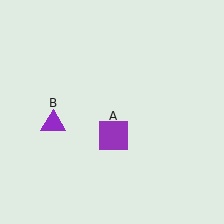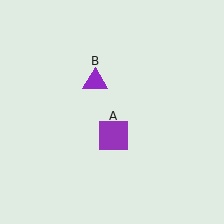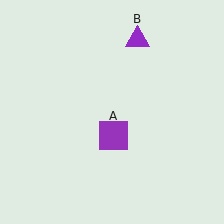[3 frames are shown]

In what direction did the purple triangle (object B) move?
The purple triangle (object B) moved up and to the right.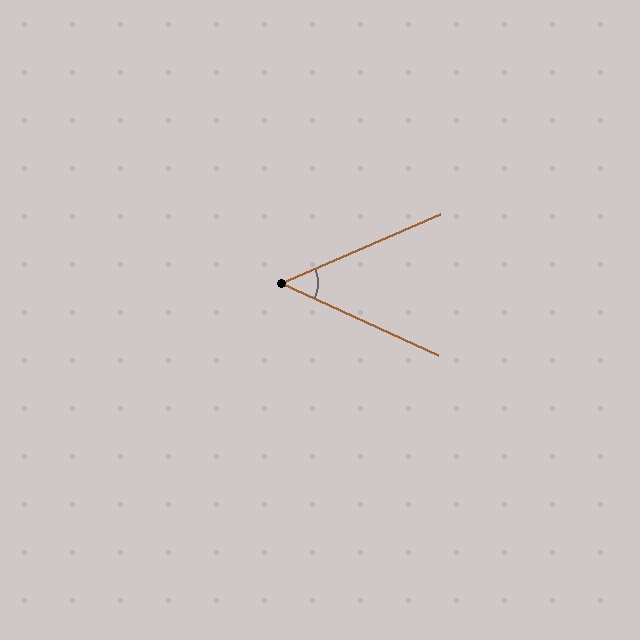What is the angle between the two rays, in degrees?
Approximately 48 degrees.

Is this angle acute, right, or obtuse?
It is acute.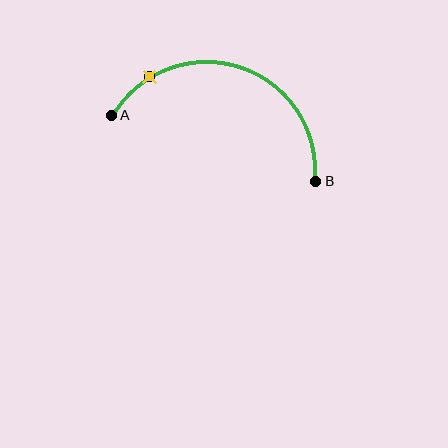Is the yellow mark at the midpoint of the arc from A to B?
No. The yellow mark lies on the arc but is closer to endpoint A. The arc midpoint would be at the point on the curve equidistant along the arc from both A and B.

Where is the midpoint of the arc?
The arc midpoint is the point on the curve farthest from the straight line joining A and B. It sits above that line.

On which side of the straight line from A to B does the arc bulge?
The arc bulges above the straight line connecting A and B.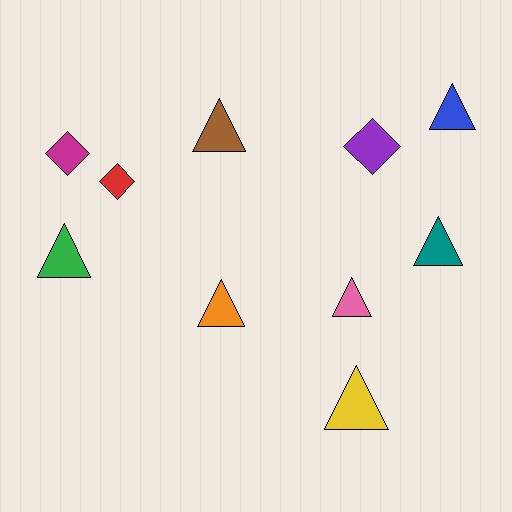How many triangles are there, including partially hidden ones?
There are 7 triangles.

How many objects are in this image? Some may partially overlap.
There are 10 objects.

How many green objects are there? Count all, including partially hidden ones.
There is 1 green object.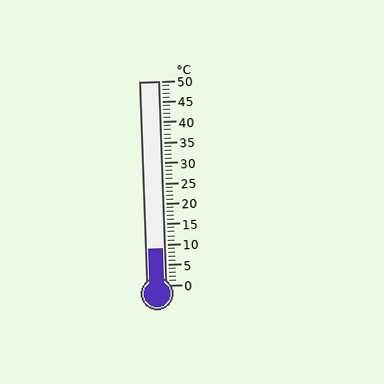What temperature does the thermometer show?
The thermometer shows approximately 9°C.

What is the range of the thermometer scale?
The thermometer scale ranges from 0°C to 50°C.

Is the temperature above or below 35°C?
The temperature is below 35°C.